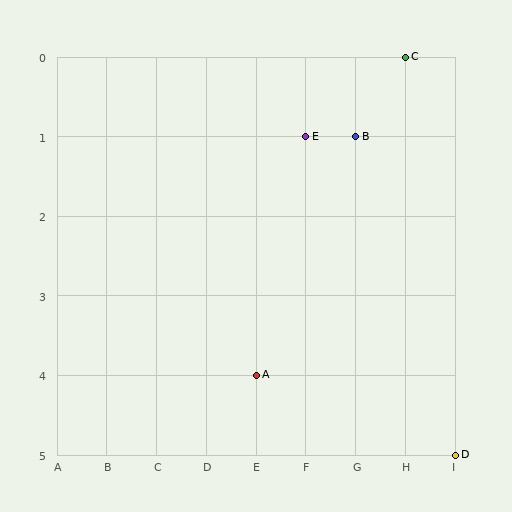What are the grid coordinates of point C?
Point C is at grid coordinates (H, 0).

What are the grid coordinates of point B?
Point B is at grid coordinates (G, 1).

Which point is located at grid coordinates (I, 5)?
Point D is at (I, 5).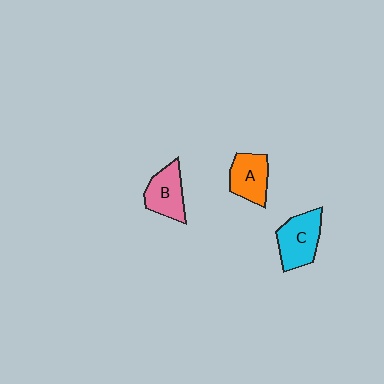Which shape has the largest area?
Shape C (cyan).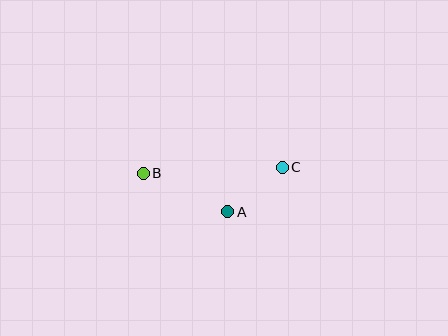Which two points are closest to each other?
Points A and C are closest to each other.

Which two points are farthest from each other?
Points B and C are farthest from each other.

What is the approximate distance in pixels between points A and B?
The distance between A and B is approximately 93 pixels.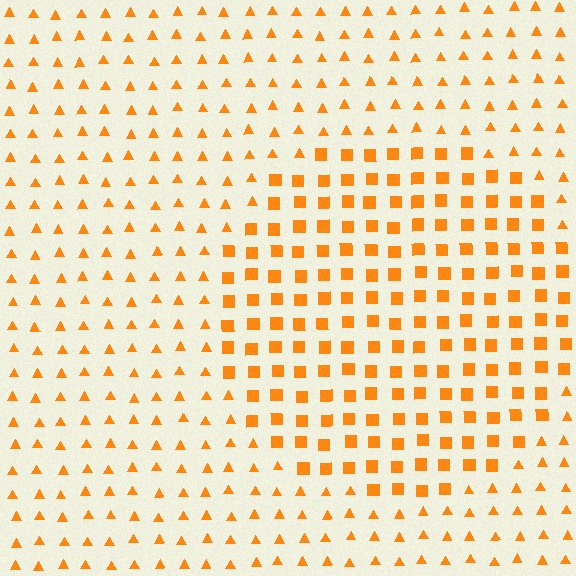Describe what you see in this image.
The image is filled with small orange elements arranged in a uniform grid. A circle-shaped region contains squares, while the surrounding area contains triangles. The boundary is defined purely by the change in element shape.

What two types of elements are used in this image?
The image uses squares inside the circle region and triangles outside it.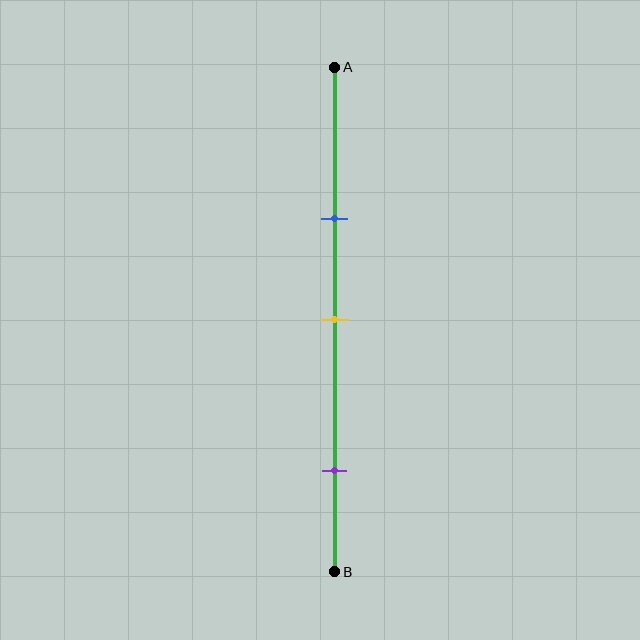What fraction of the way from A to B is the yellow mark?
The yellow mark is approximately 50% (0.5) of the way from A to B.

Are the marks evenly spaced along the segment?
No, the marks are not evenly spaced.